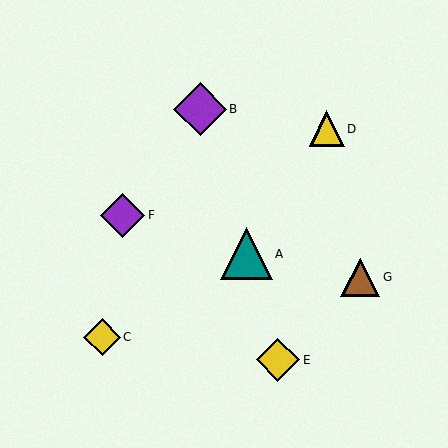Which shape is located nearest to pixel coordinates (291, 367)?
The yellow diamond (labeled E) at (278, 360) is nearest to that location.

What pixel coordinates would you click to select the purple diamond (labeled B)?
Click at (200, 109) to select the purple diamond B.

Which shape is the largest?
The purple diamond (labeled B) is the largest.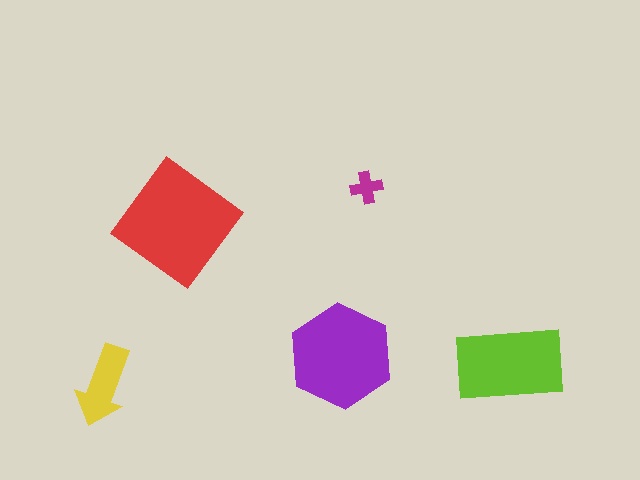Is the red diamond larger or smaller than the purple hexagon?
Larger.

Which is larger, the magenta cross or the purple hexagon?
The purple hexagon.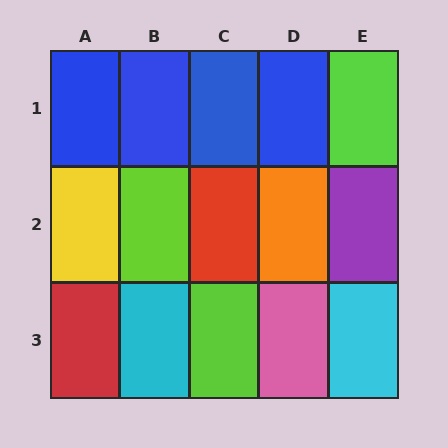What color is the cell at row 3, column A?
Red.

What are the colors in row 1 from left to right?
Blue, blue, blue, blue, lime.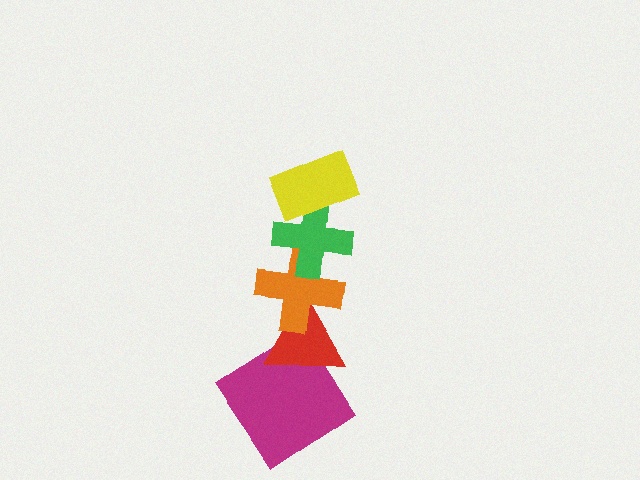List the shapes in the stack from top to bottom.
From top to bottom: the yellow rectangle, the green cross, the orange cross, the red triangle, the magenta diamond.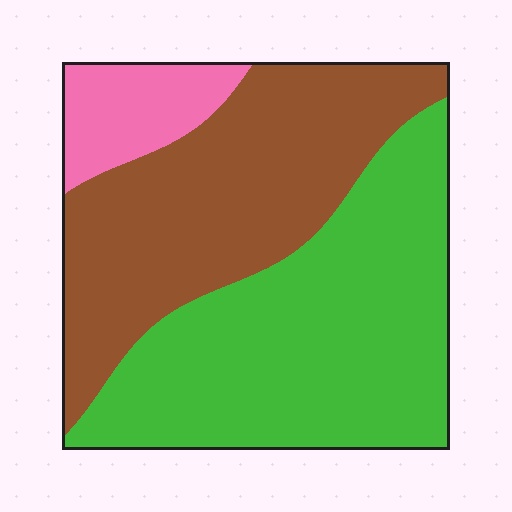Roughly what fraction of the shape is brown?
Brown takes up about two fifths (2/5) of the shape.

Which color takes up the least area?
Pink, at roughly 10%.